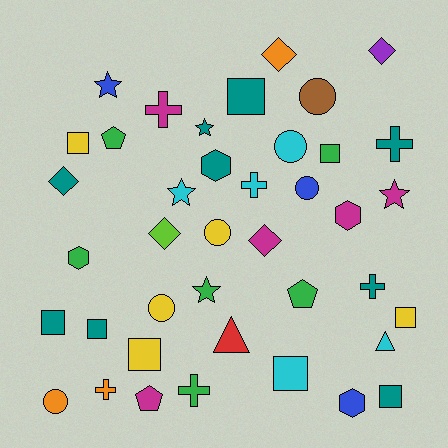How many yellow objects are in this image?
There are 5 yellow objects.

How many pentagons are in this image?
There are 3 pentagons.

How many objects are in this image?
There are 40 objects.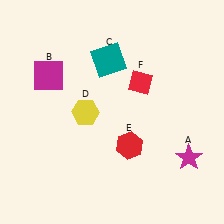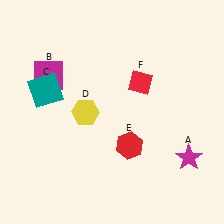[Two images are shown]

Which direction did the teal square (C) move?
The teal square (C) moved left.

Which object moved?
The teal square (C) moved left.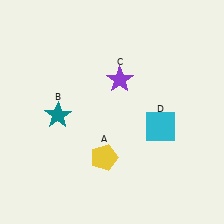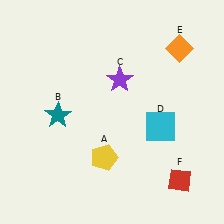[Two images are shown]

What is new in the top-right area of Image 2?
An orange diamond (E) was added in the top-right area of Image 2.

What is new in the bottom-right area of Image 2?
A red diamond (F) was added in the bottom-right area of Image 2.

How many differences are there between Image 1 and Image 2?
There are 2 differences between the two images.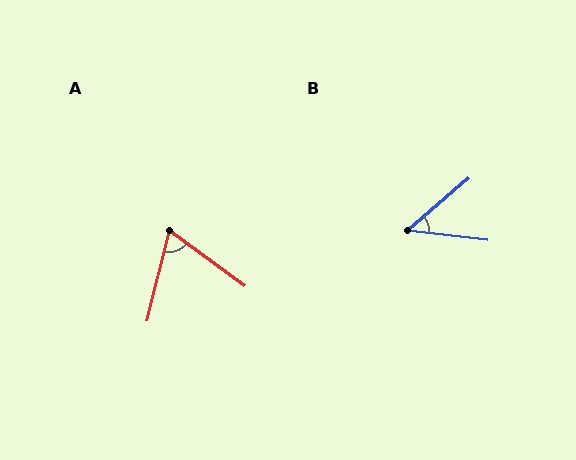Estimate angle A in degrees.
Approximately 67 degrees.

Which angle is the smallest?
B, at approximately 47 degrees.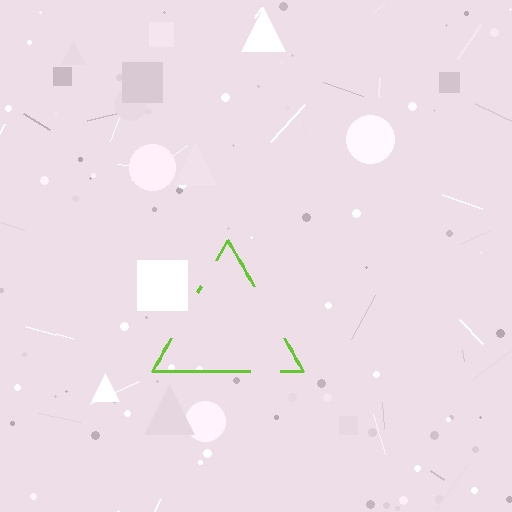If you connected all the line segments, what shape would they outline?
They would outline a triangle.